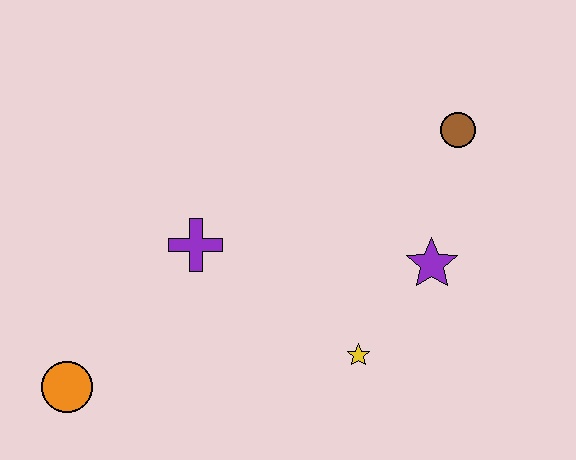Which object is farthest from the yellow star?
The orange circle is farthest from the yellow star.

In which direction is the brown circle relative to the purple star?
The brown circle is above the purple star.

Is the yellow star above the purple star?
No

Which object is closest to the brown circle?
The purple star is closest to the brown circle.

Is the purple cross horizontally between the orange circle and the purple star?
Yes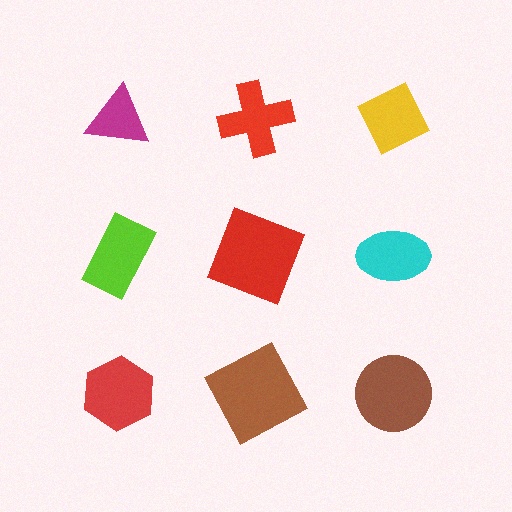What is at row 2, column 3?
A cyan ellipse.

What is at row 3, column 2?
A brown square.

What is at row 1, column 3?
A yellow diamond.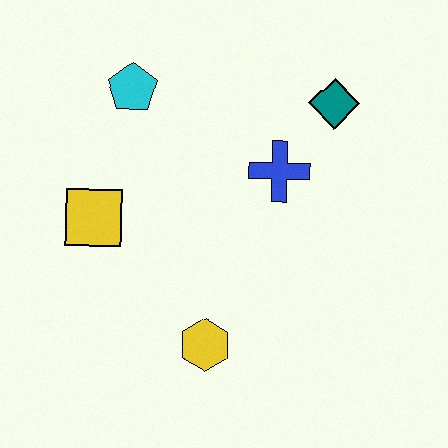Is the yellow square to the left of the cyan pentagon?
Yes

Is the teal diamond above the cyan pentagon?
No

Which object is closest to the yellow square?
The cyan pentagon is closest to the yellow square.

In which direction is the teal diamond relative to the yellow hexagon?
The teal diamond is above the yellow hexagon.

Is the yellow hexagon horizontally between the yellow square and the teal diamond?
Yes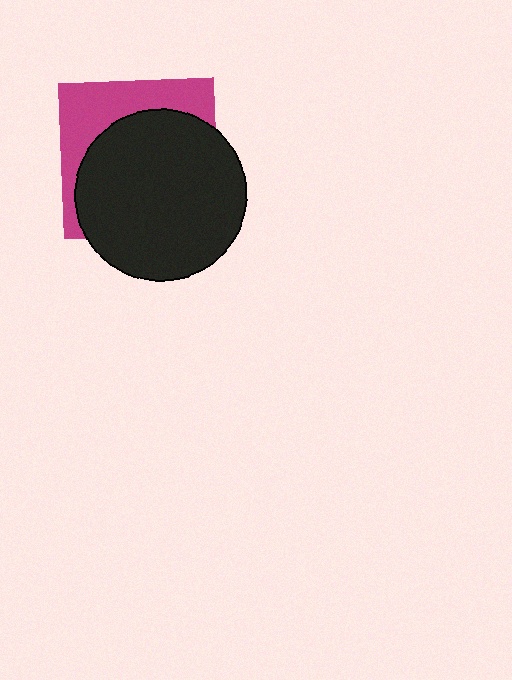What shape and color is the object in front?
The object in front is a black circle.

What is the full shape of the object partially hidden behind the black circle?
The partially hidden object is a magenta square.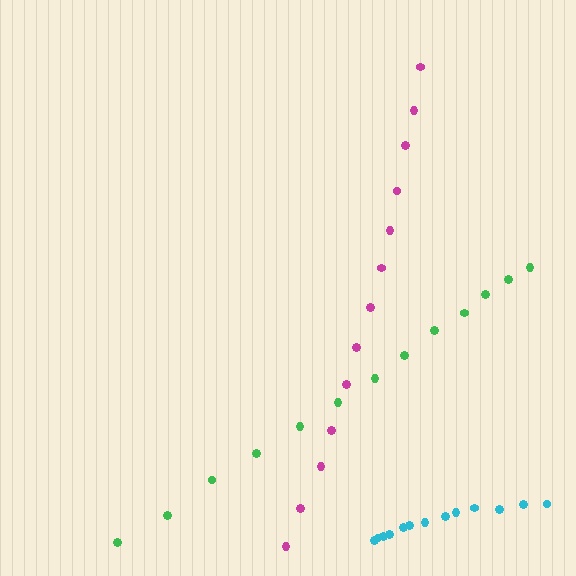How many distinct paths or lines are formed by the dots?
There are 3 distinct paths.